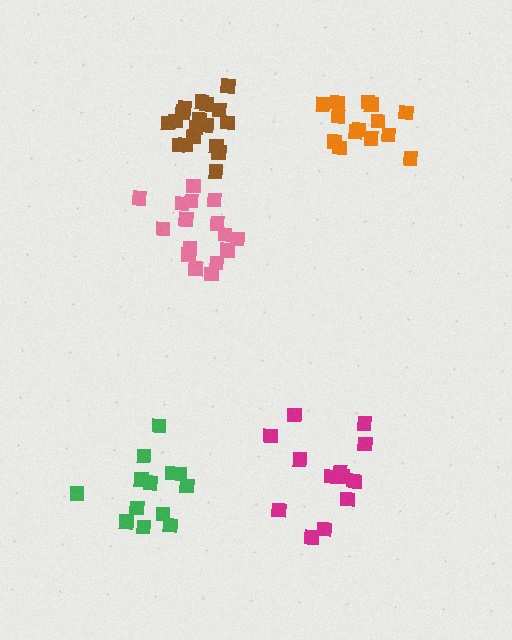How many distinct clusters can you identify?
There are 5 distinct clusters.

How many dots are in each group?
Group 1: 16 dots, Group 2: 13 dots, Group 3: 14 dots, Group 4: 18 dots, Group 5: 14 dots (75 total).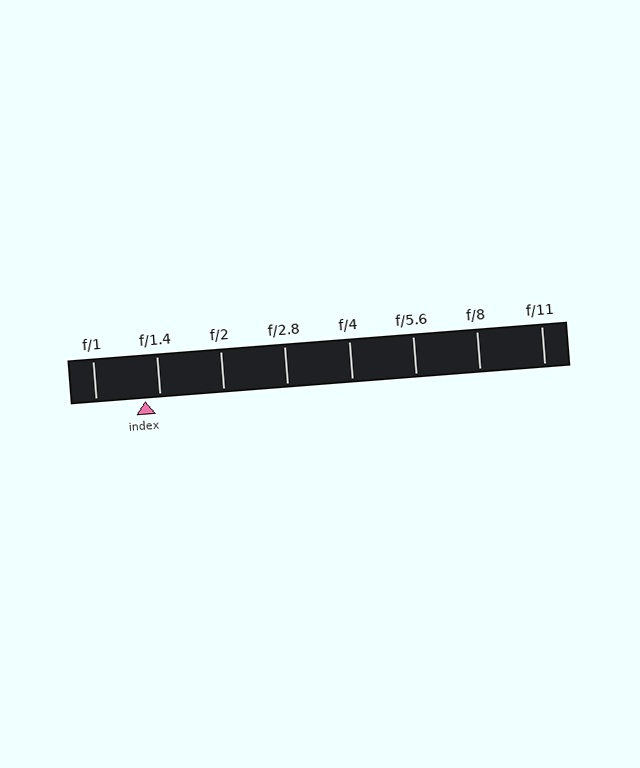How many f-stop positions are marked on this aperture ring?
There are 8 f-stop positions marked.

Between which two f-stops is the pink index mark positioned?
The index mark is between f/1 and f/1.4.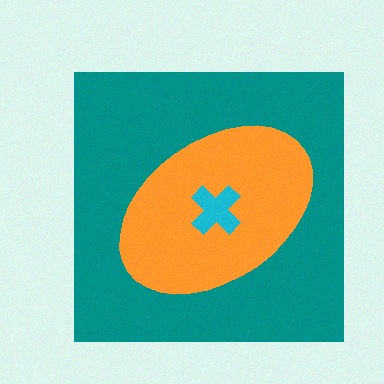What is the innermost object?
The cyan cross.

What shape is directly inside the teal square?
The orange ellipse.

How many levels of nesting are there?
3.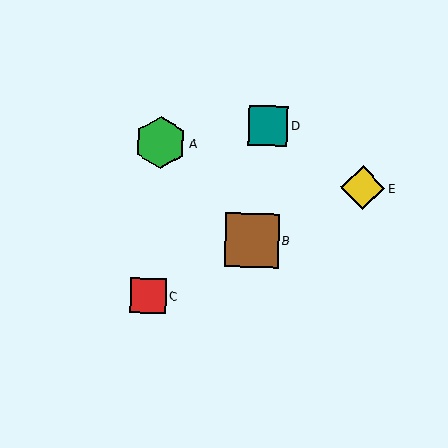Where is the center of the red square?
The center of the red square is at (148, 296).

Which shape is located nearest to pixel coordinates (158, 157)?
The green hexagon (labeled A) at (161, 143) is nearest to that location.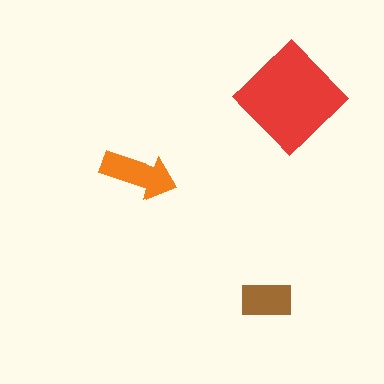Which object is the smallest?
The brown rectangle.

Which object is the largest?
The red diamond.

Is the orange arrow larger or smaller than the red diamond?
Smaller.